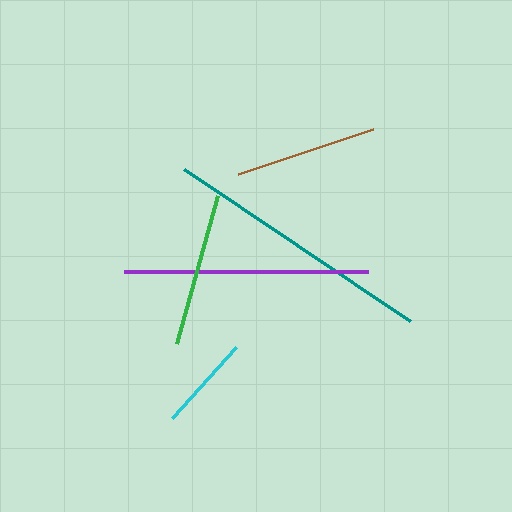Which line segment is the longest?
The teal line is the longest at approximately 273 pixels.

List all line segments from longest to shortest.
From longest to shortest: teal, purple, green, brown, cyan.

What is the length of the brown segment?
The brown segment is approximately 142 pixels long.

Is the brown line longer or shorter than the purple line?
The purple line is longer than the brown line.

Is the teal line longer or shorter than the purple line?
The teal line is longer than the purple line.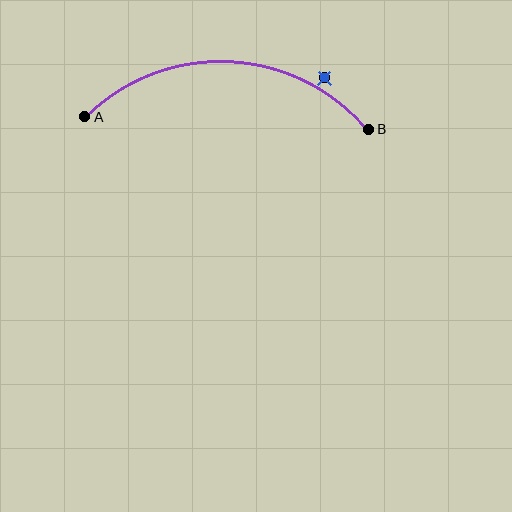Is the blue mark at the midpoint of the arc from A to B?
No — the blue mark does not lie on the arc at all. It sits slightly outside the curve.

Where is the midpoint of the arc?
The arc midpoint is the point on the curve farthest from the straight line joining A and B. It sits above that line.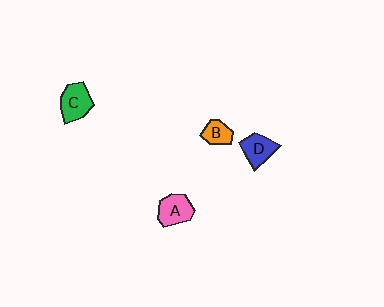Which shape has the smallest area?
Shape B (orange).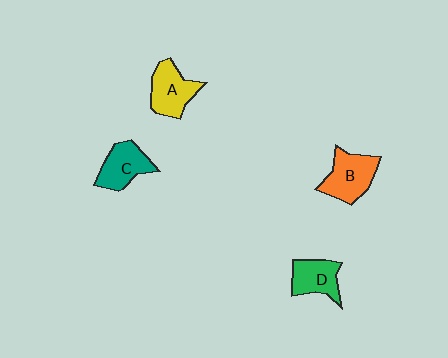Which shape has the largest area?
Shape B (orange).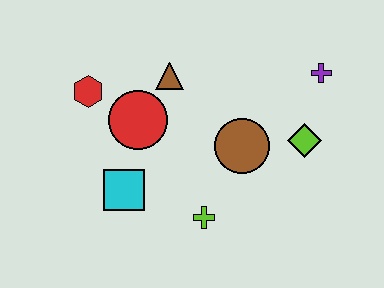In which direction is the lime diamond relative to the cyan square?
The lime diamond is to the right of the cyan square.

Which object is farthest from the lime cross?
The purple cross is farthest from the lime cross.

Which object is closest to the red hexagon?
The red circle is closest to the red hexagon.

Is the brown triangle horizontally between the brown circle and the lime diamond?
No